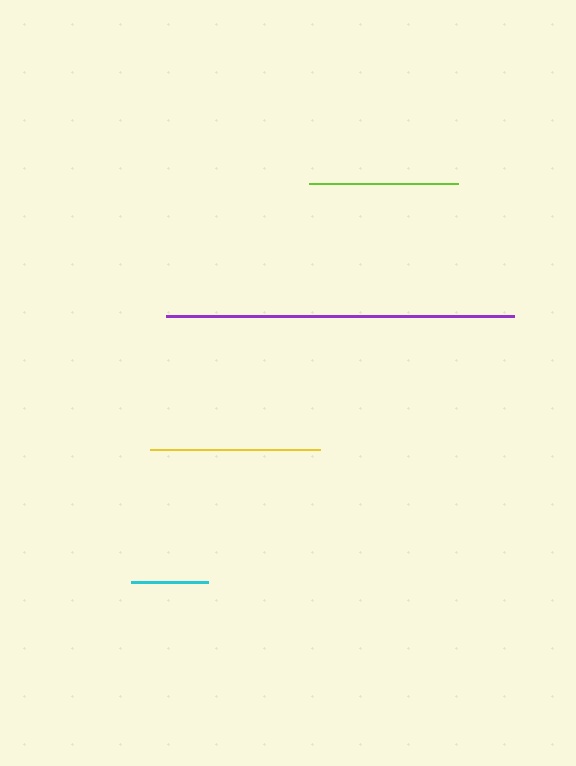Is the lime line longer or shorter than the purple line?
The purple line is longer than the lime line.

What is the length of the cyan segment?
The cyan segment is approximately 77 pixels long.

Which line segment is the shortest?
The cyan line is the shortest at approximately 77 pixels.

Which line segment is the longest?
The purple line is the longest at approximately 348 pixels.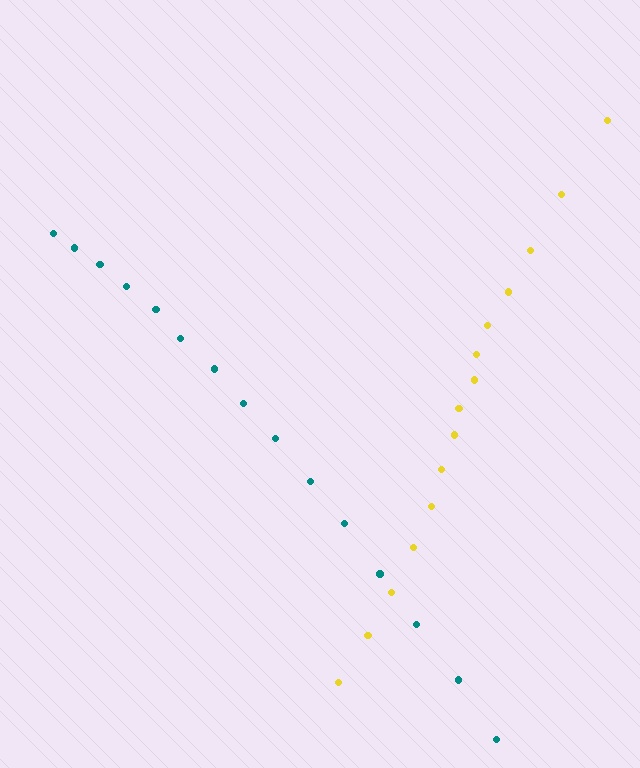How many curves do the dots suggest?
There are 2 distinct paths.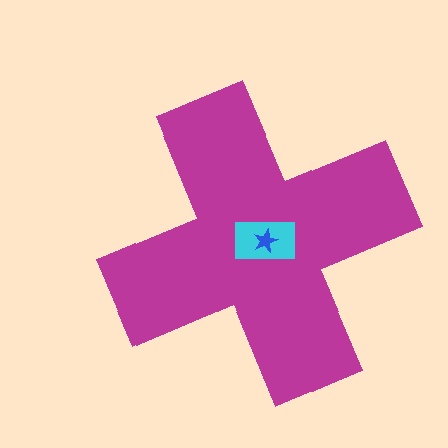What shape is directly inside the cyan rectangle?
The blue star.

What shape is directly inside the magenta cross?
The cyan rectangle.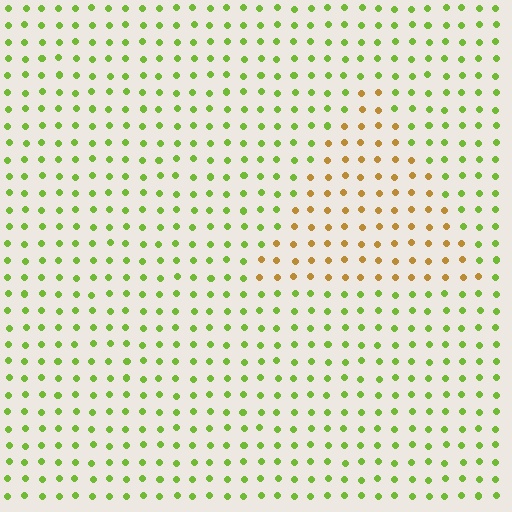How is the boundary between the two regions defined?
The boundary is defined purely by a slight shift in hue (about 54 degrees). Spacing, size, and orientation are identical on both sides.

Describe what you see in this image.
The image is filled with small lime elements in a uniform arrangement. A triangle-shaped region is visible where the elements are tinted to a slightly different hue, forming a subtle color boundary.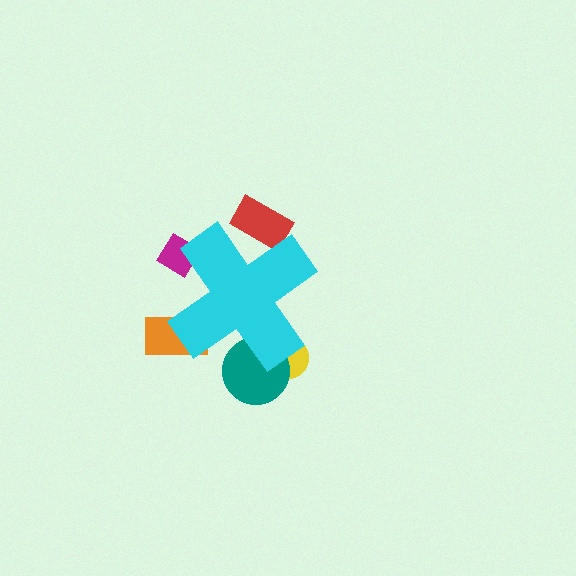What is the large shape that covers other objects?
A cyan cross.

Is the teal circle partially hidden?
Yes, the teal circle is partially hidden behind the cyan cross.